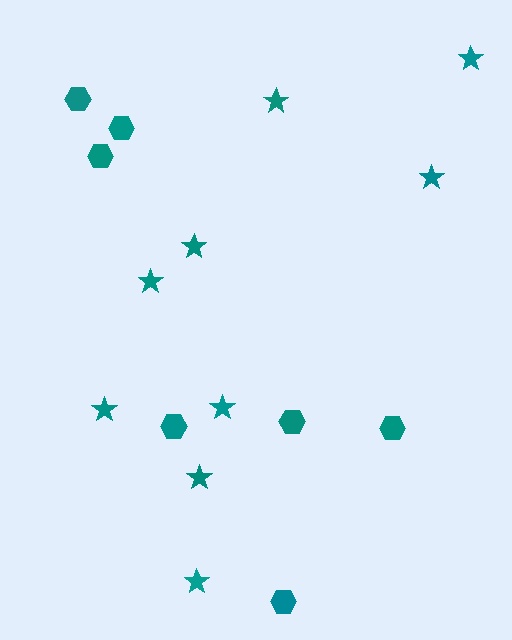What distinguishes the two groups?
There are 2 groups: one group of stars (9) and one group of hexagons (7).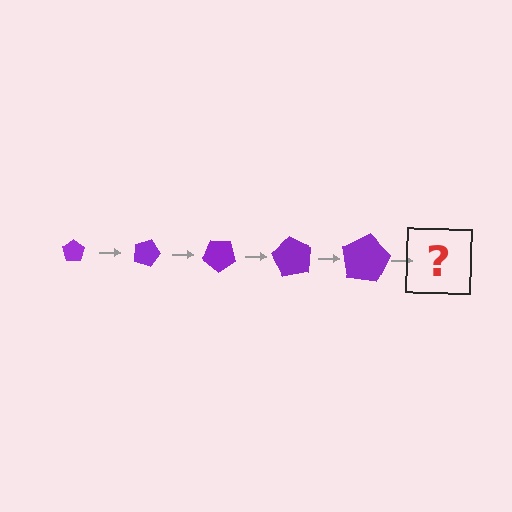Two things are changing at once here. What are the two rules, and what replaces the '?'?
The two rules are that the pentagon grows larger each step and it rotates 20 degrees each step. The '?' should be a pentagon, larger than the previous one and rotated 100 degrees from the start.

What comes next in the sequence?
The next element should be a pentagon, larger than the previous one and rotated 100 degrees from the start.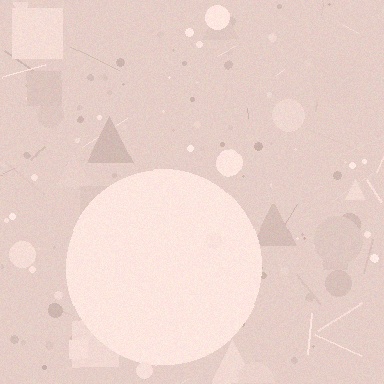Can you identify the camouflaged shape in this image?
The camouflaged shape is a circle.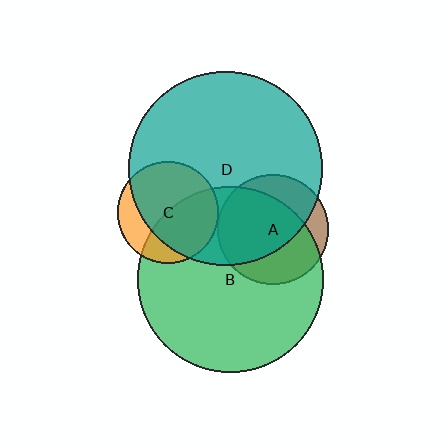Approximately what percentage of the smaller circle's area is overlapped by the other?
Approximately 65%.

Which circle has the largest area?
Circle D (teal).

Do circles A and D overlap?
Yes.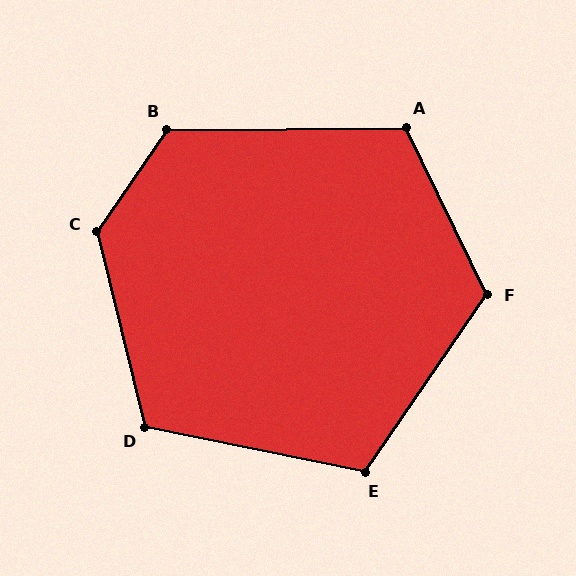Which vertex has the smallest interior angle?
E, at approximately 113 degrees.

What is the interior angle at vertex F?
Approximately 120 degrees (obtuse).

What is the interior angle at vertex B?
Approximately 125 degrees (obtuse).